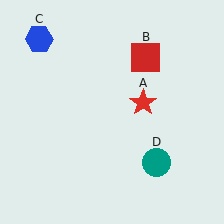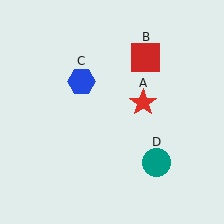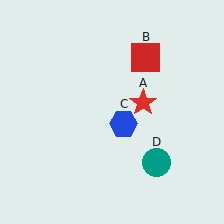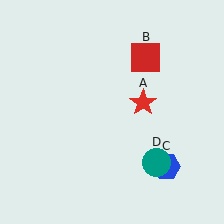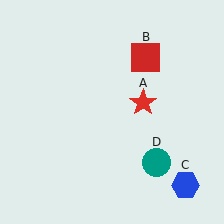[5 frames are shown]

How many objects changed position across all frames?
1 object changed position: blue hexagon (object C).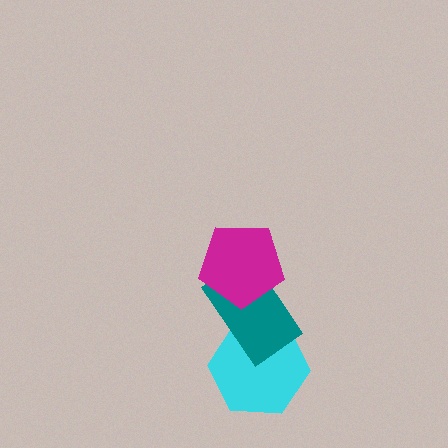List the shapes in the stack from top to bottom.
From top to bottom: the magenta pentagon, the teal rectangle, the cyan hexagon.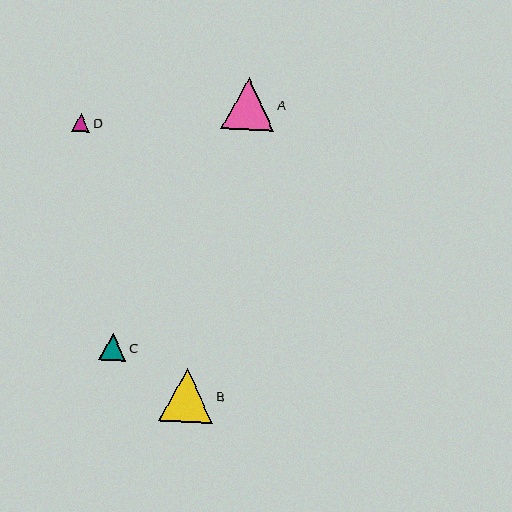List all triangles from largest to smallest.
From largest to smallest: B, A, C, D.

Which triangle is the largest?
Triangle B is the largest with a size of approximately 54 pixels.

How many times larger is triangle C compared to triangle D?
Triangle C is approximately 1.5 times the size of triangle D.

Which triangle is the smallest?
Triangle D is the smallest with a size of approximately 18 pixels.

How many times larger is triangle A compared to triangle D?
Triangle A is approximately 2.9 times the size of triangle D.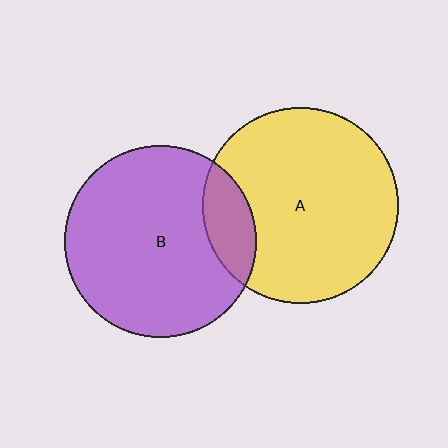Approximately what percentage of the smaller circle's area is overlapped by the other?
Approximately 15%.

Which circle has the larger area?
Circle A (yellow).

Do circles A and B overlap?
Yes.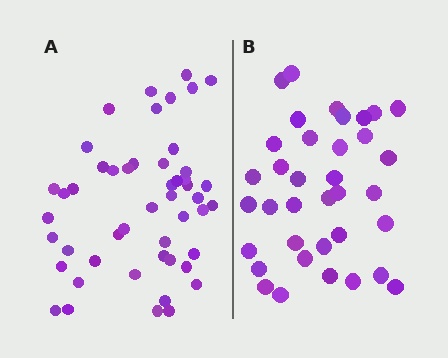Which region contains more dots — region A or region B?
Region A (the left region) has more dots.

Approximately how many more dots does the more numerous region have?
Region A has approximately 15 more dots than region B.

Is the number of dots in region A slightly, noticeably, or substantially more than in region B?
Region A has noticeably more, but not dramatically so. The ratio is roughly 1.4 to 1.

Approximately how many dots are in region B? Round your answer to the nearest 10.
About 40 dots. (The exact count is 36, which rounds to 40.)